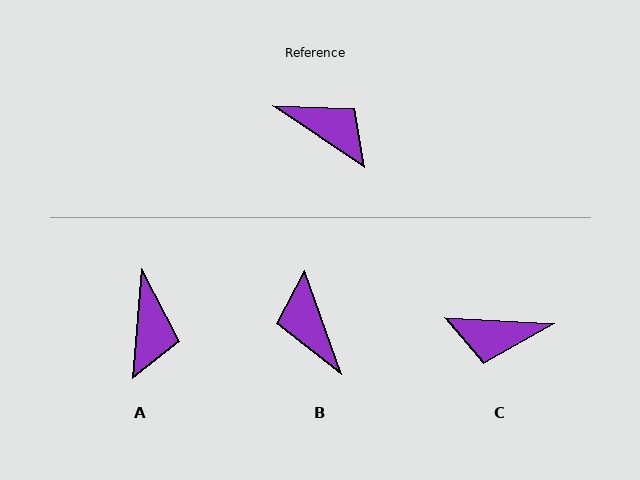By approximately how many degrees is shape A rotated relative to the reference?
Approximately 61 degrees clockwise.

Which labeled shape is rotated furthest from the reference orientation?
C, about 149 degrees away.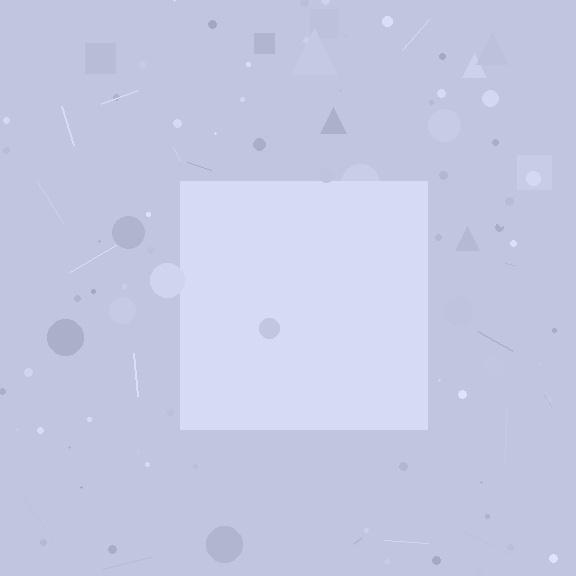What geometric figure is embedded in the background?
A square is embedded in the background.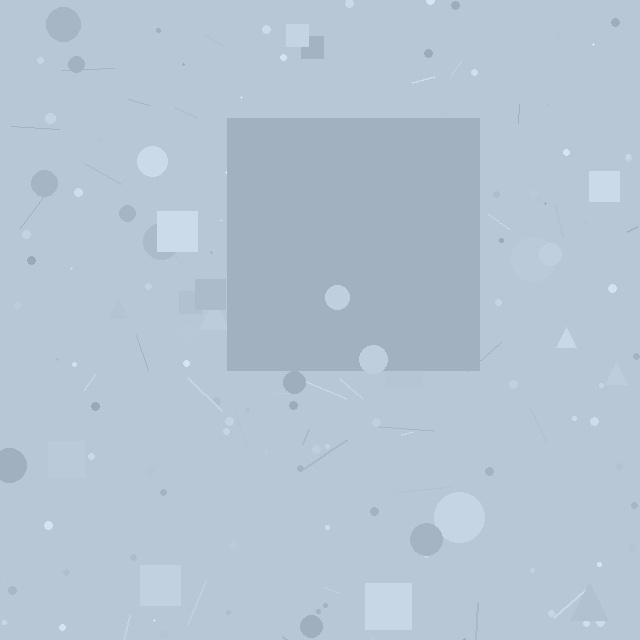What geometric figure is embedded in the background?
A square is embedded in the background.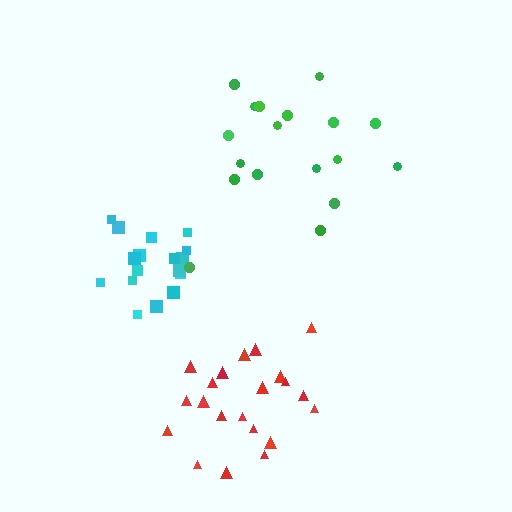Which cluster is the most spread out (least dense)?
Green.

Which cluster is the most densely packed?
Cyan.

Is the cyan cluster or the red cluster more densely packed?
Cyan.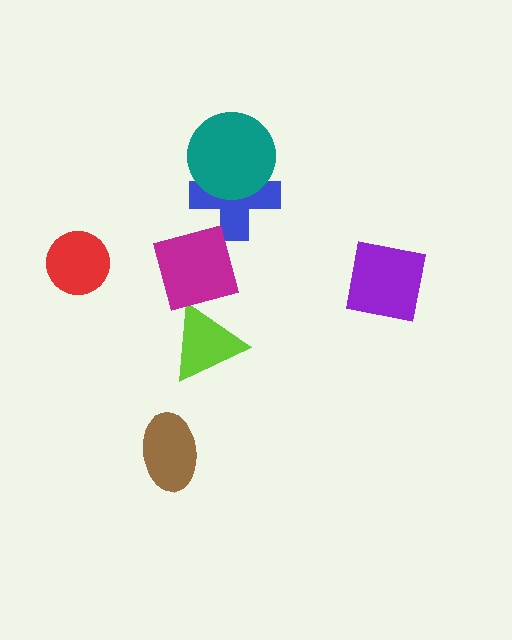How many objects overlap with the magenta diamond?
2 objects overlap with the magenta diamond.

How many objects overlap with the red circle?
0 objects overlap with the red circle.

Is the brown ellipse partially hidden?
No, no other shape covers it.